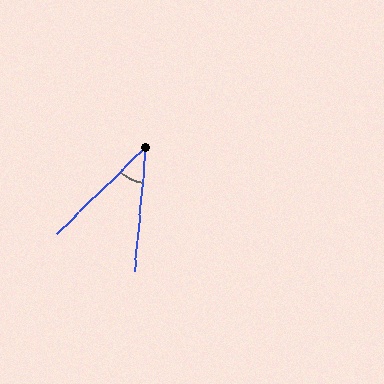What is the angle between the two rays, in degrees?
Approximately 41 degrees.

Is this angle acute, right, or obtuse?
It is acute.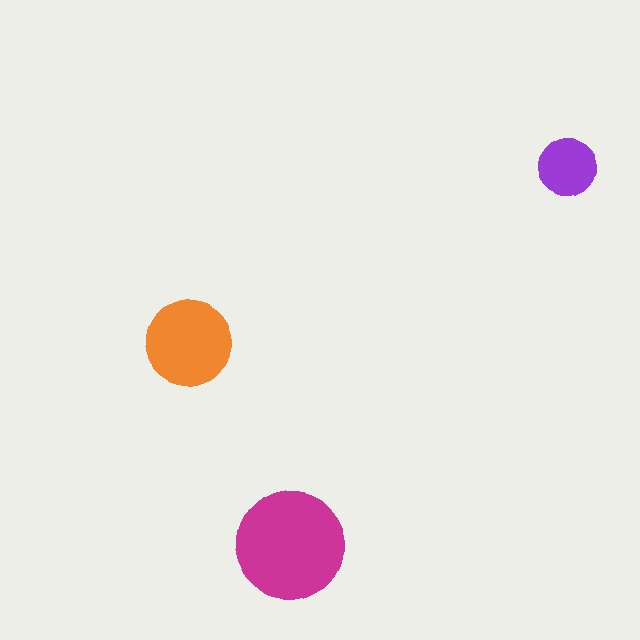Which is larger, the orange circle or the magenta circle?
The magenta one.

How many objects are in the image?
There are 3 objects in the image.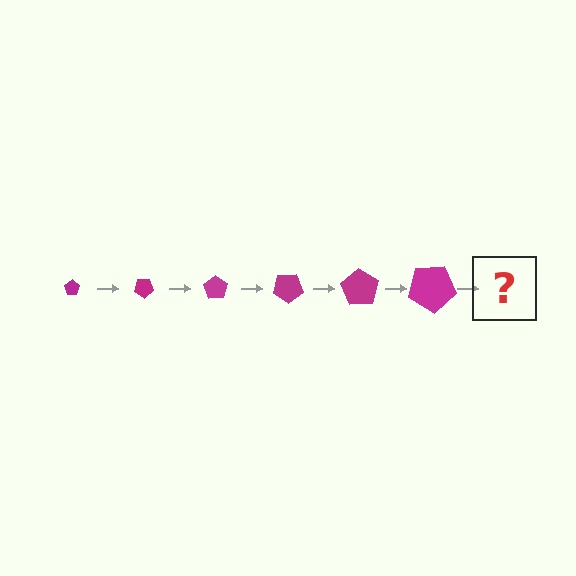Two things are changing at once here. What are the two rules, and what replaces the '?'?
The two rules are that the pentagon grows larger each step and it rotates 35 degrees each step. The '?' should be a pentagon, larger than the previous one and rotated 210 degrees from the start.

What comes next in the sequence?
The next element should be a pentagon, larger than the previous one and rotated 210 degrees from the start.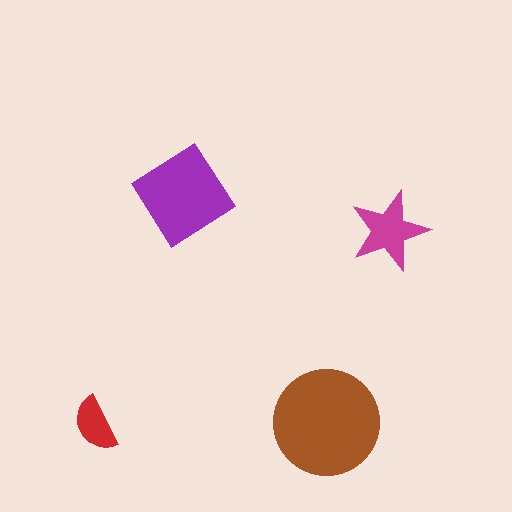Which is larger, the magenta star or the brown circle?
The brown circle.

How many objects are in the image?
There are 4 objects in the image.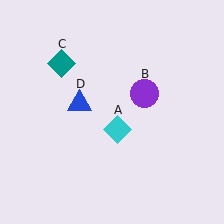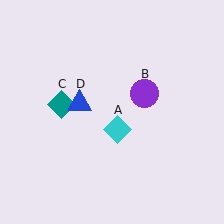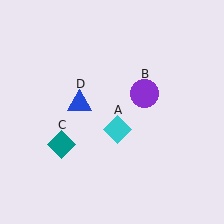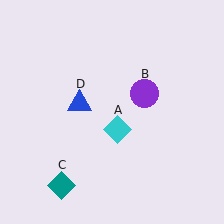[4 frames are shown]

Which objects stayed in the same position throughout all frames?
Cyan diamond (object A) and purple circle (object B) and blue triangle (object D) remained stationary.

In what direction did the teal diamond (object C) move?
The teal diamond (object C) moved down.